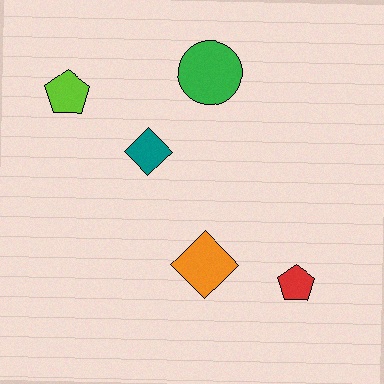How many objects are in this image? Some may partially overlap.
There are 5 objects.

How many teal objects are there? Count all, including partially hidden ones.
There is 1 teal object.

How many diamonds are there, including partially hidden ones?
There are 2 diamonds.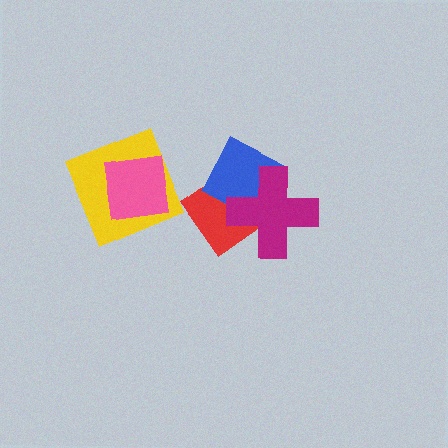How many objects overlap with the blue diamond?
2 objects overlap with the blue diamond.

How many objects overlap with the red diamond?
2 objects overlap with the red diamond.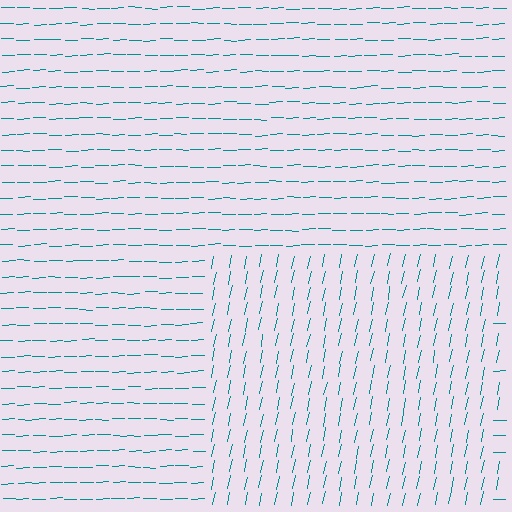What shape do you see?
I see a rectangle.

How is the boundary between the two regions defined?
The boundary is defined purely by a change in line orientation (approximately 77 degrees difference). All lines are the same color and thickness.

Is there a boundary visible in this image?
Yes, there is a texture boundary formed by a change in line orientation.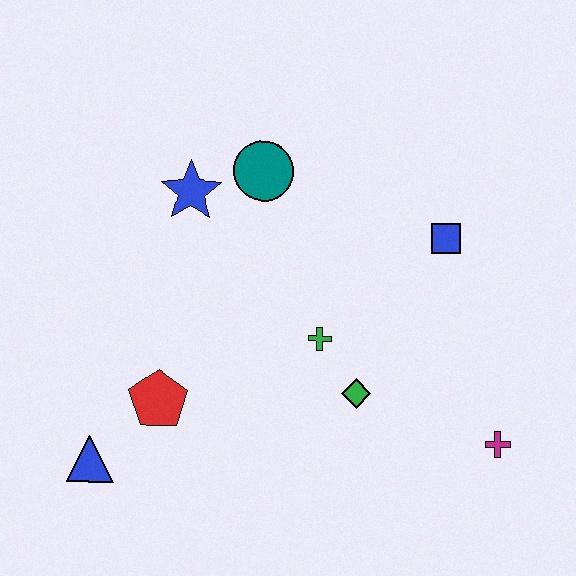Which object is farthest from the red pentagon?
The magenta cross is farthest from the red pentagon.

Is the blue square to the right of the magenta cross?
No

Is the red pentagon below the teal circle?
Yes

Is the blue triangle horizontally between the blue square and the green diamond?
No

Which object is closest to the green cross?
The green diamond is closest to the green cross.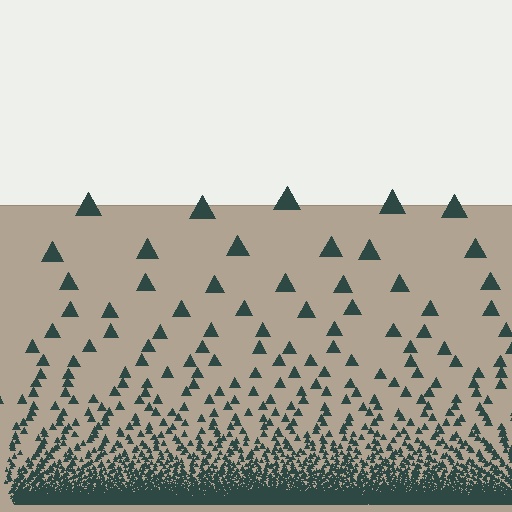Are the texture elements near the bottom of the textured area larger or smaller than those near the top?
Smaller. The gradient is inverted — elements near the bottom are smaller and denser.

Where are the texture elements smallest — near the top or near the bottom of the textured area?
Near the bottom.